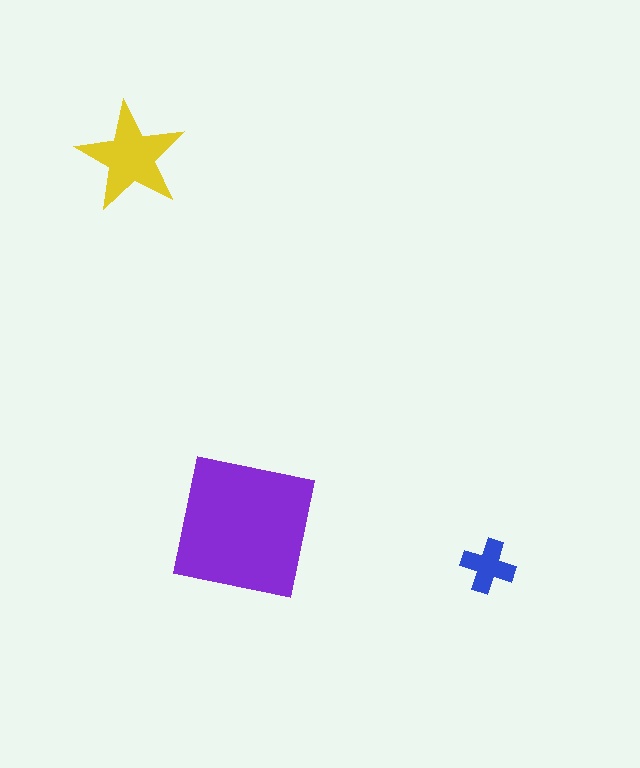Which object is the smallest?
The blue cross.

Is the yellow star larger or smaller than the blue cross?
Larger.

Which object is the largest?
The purple square.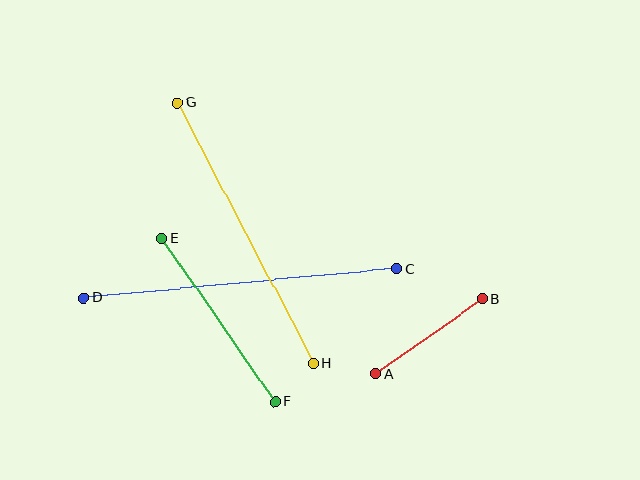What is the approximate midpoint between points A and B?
The midpoint is at approximately (429, 337) pixels.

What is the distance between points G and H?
The distance is approximately 294 pixels.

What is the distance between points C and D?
The distance is approximately 315 pixels.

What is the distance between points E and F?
The distance is approximately 199 pixels.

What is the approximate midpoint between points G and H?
The midpoint is at approximately (245, 233) pixels.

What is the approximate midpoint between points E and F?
The midpoint is at approximately (218, 320) pixels.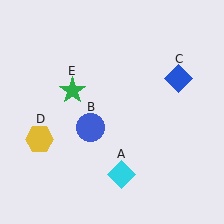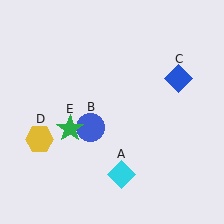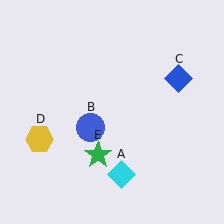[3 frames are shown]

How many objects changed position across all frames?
1 object changed position: green star (object E).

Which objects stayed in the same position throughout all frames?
Cyan diamond (object A) and blue circle (object B) and blue diamond (object C) and yellow hexagon (object D) remained stationary.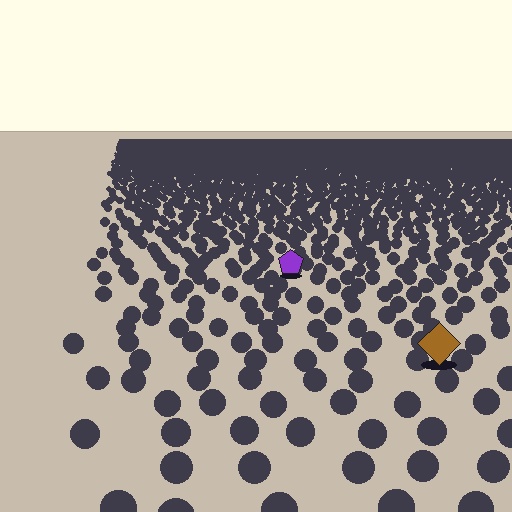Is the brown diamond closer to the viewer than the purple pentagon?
Yes. The brown diamond is closer — you can tell from the texture gradient: the ground texture is coarser near it.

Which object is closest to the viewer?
The brown diamond is closest. The texture marks near it are larger and more spread out.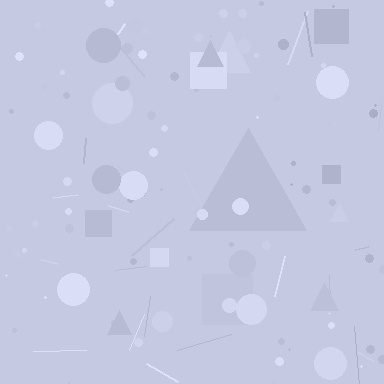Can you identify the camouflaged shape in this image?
The camouflaged shape is a triangle.